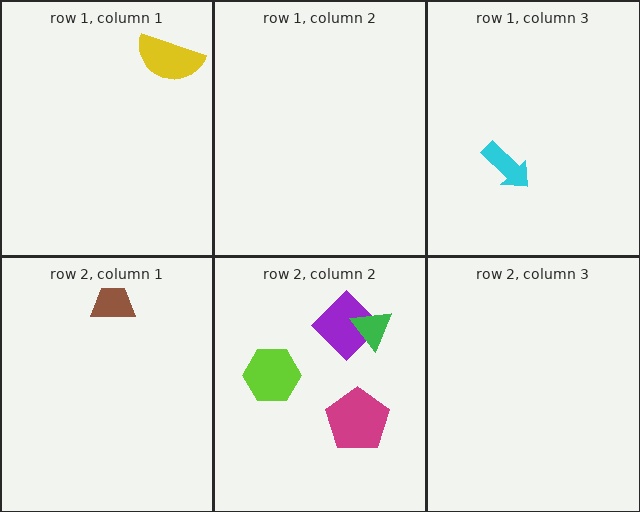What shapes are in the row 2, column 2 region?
The purple diamond, the green triangle, the lime hexagon, the magenta pentagon.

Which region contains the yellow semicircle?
The row 1, column 1 region.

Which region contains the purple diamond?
The row 2, column 2 region.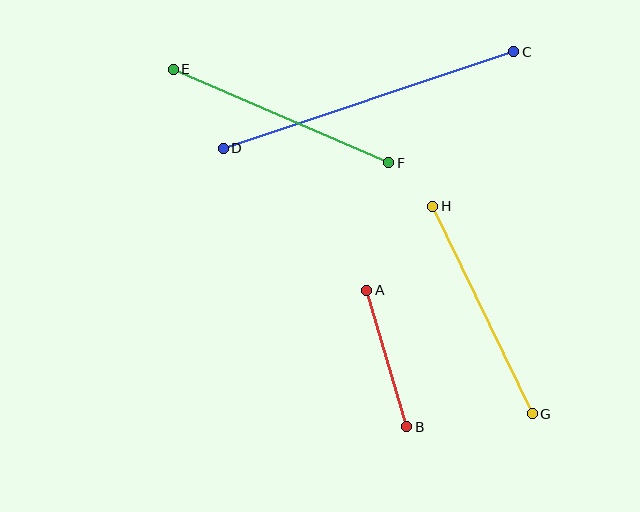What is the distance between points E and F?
The distance is approximately 235 pixels.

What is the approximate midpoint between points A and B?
The midpoint is at approximately (387, 359) pixels.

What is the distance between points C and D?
The distance is approximately 306 pixels.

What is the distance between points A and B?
The distance is approximately 142 pixels.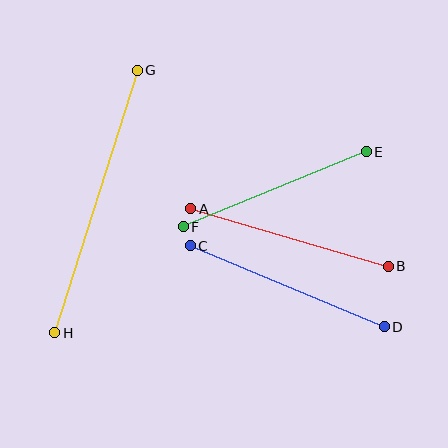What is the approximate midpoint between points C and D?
The midpoint is at approximately (287, 286) pixels.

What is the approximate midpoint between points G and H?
The midpoint is at approximately (96, 202) pixels.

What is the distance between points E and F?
The distance is approximately 198 pixels.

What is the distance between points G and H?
The distance is approximately 275 pixels.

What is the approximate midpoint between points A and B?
The midpoint is at approximately (289, 237) pixels.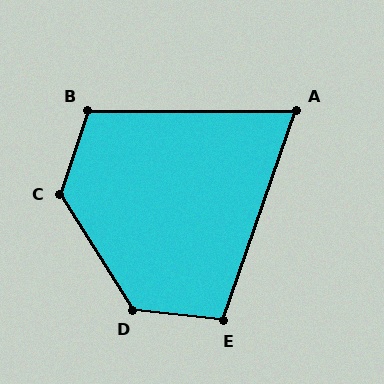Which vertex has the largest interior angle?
C, at approximately 129 degrees.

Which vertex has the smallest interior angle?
A, at approximately 71 degrees.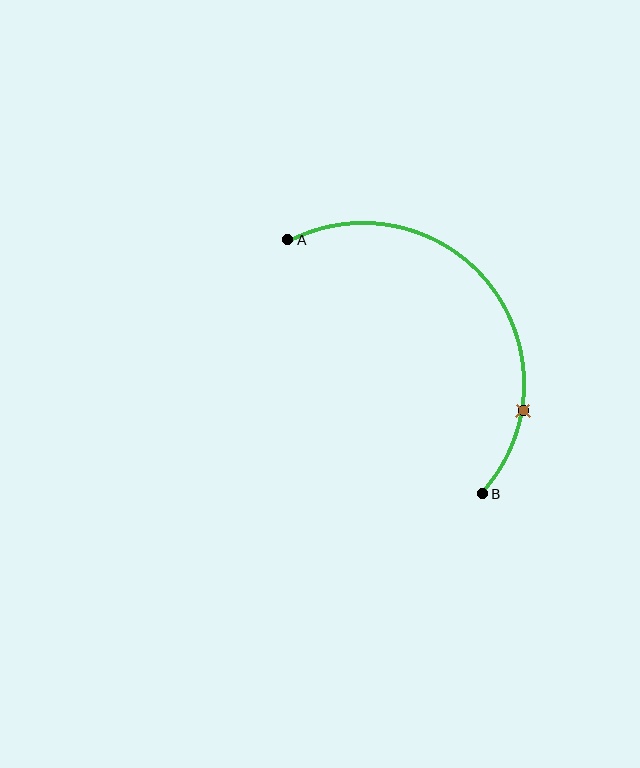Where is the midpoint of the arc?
The arc midpoint is the point on the curve farthest from the straight line joining A and B. It sits above and to the right of that line.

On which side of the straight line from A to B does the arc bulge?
The arc bulges above and to the right of the straight line connecting A and B.